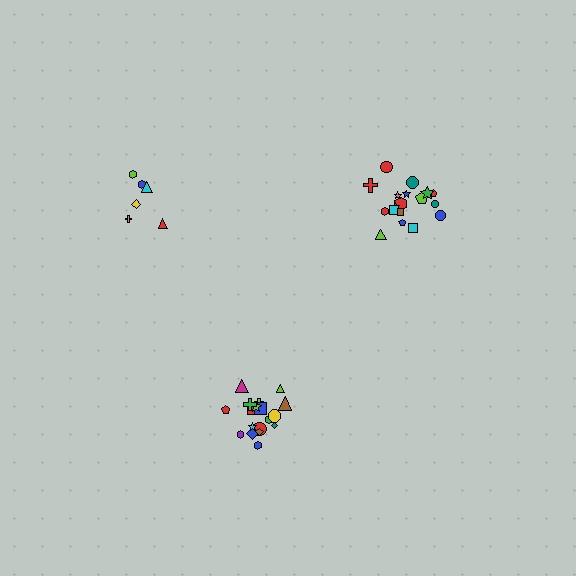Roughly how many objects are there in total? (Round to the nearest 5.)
Roughly 40 objects in total.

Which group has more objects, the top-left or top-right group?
The top-right group.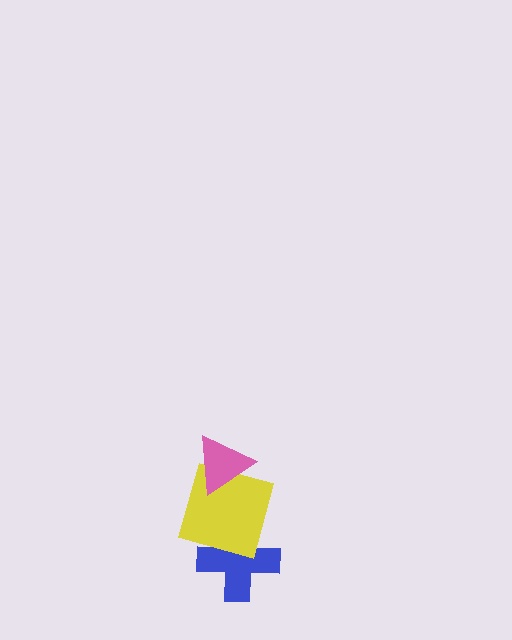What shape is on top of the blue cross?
The yellow square is on top of the blue cross.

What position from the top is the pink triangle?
The pink triangle is 1st from the top.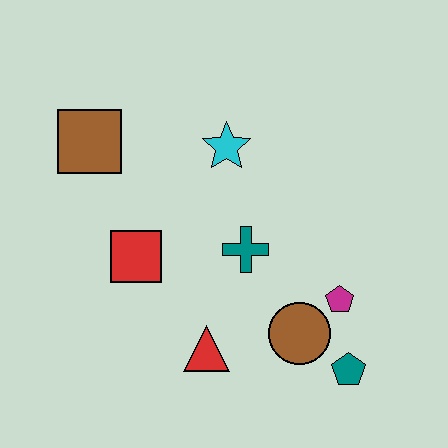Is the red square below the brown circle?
No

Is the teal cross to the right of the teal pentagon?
No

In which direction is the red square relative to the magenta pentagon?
The red square is to the left of the magenta pentagon.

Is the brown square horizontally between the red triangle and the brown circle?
No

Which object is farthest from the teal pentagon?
The brown square is farthest from the teal pentagon.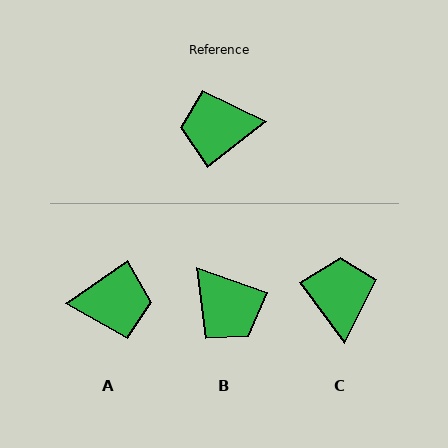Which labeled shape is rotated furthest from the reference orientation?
A, about 176 degrees away.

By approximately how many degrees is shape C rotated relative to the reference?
Approximately 92 degrees clockwise.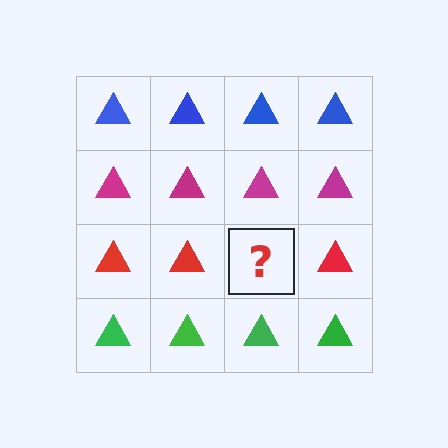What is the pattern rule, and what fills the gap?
The rule is that each row has a consistent color. The gap should be filled with a red triangle.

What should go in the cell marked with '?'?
The missing cell should contain a red triangle.